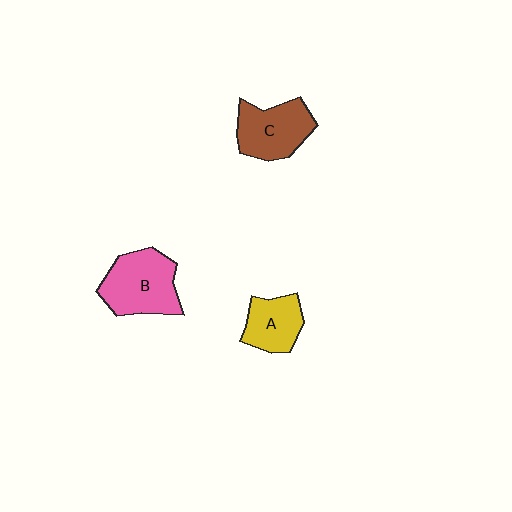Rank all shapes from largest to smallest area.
From largest to smallest: B (pink), C (brown), A (yellow).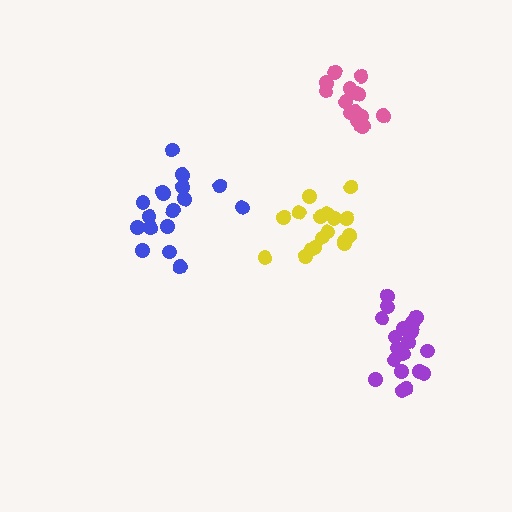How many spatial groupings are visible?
There are 4 spatial groupings.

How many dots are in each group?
Group 1: 17 dots, Group 2: 16 dots, Group 3: 19 dots, Group 4: 17 dots (69 total).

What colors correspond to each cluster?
The clusters are colored: blue, pink, purple, yellow.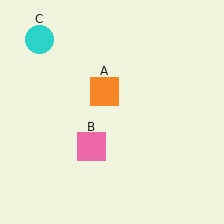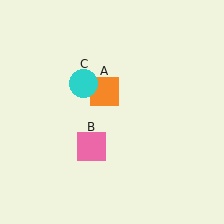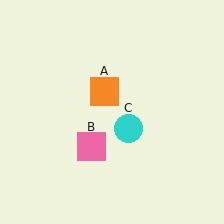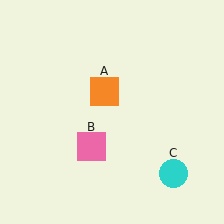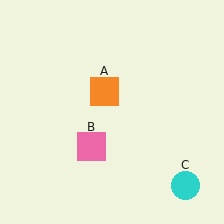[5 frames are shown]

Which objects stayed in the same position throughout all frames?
Orange square (object A) and pink square (object B) remained stationary.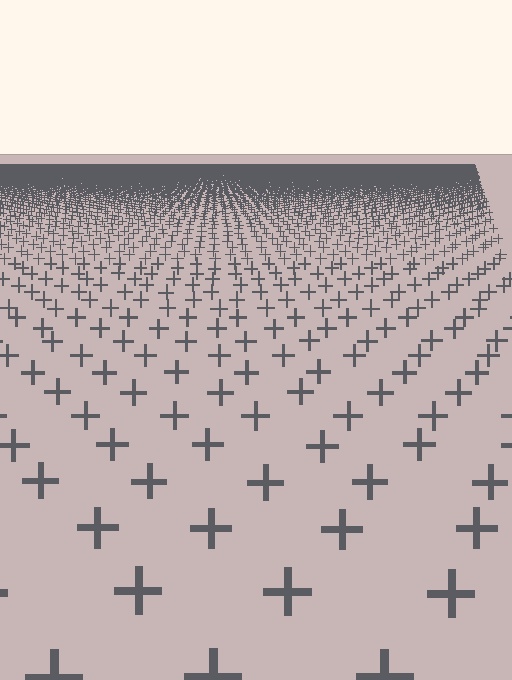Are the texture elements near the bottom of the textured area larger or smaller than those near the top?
Larger. Near the bottom, elements are closer to the viewer and appear at a bigger on-screen size.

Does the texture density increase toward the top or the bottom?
Density increases toward the top.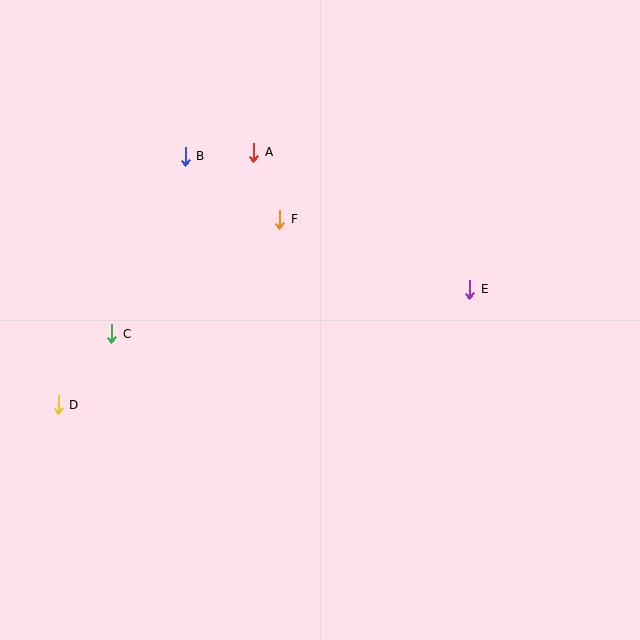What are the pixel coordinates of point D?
Point D is at (58, 405).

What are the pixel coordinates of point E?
Point E is at (470, 289).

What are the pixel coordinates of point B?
Point B is at (185, 156).